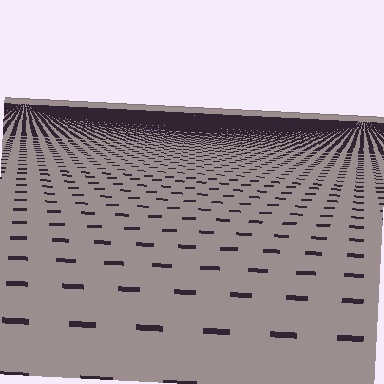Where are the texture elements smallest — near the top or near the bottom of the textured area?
Near the top.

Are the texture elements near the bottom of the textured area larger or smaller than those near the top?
Larger. Near the bottom, elements are closer to the viewer and appear at a bigger on-screen size.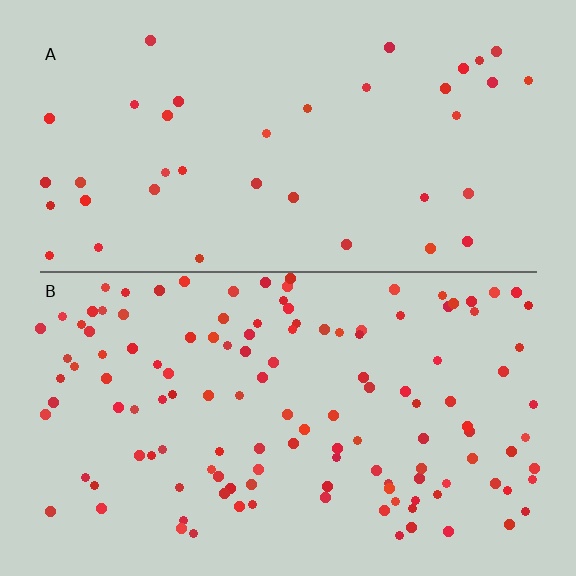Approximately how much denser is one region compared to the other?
Approximately 3.3× — region B over region A.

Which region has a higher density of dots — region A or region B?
B (the bottom).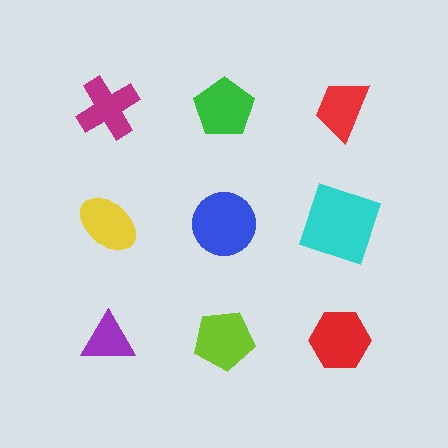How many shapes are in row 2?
3 shapes.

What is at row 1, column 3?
A red trapezoid.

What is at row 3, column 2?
A lime pentagon.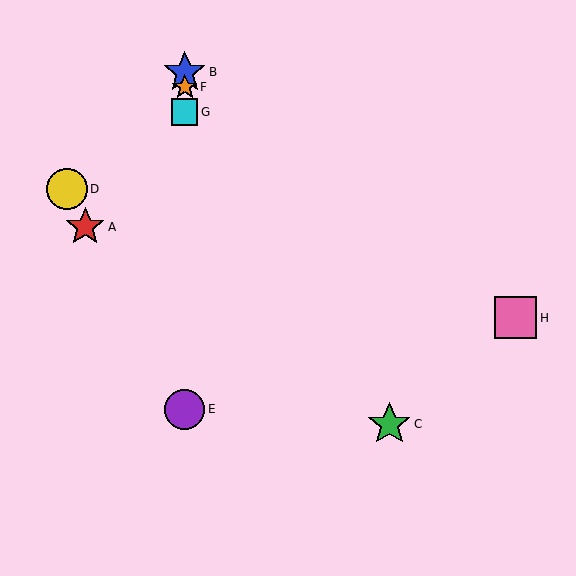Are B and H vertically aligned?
No, B is at x≈185 and H is at x≈516.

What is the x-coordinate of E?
Object E is at x≈185.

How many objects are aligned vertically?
4 objects (B, E, F, G) are aligned vertically.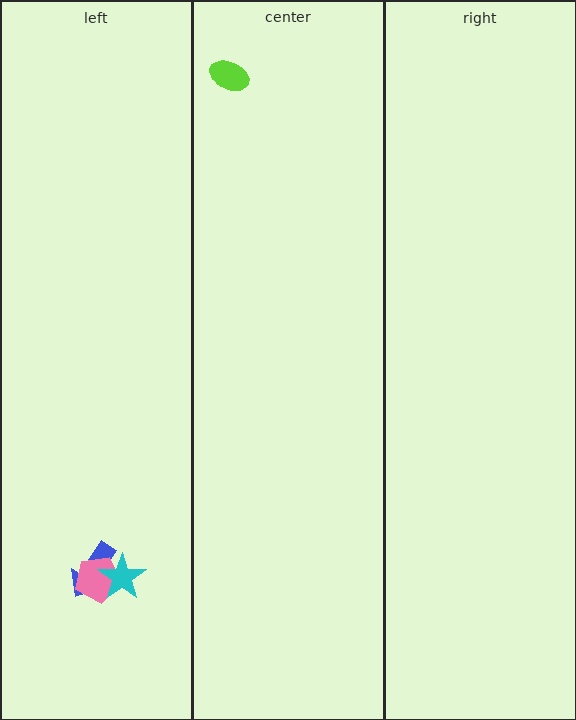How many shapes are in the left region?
3.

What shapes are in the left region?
The blue arrow, the pink pentagon, the cyan star.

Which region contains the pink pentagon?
The left region.